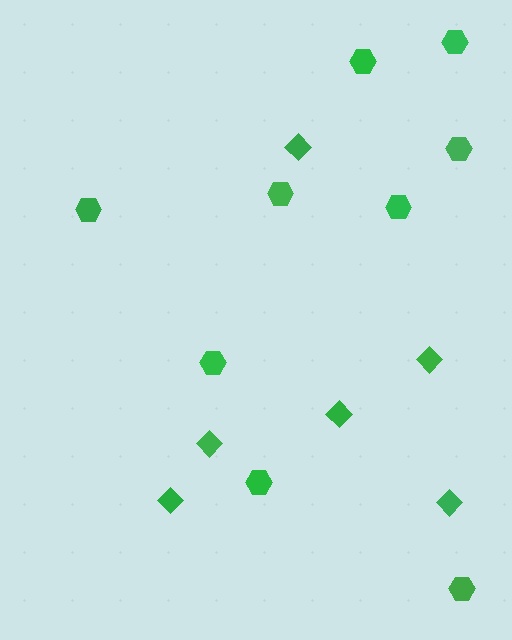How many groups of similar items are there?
There are 2 groups: one group of hexagons (9) and one group of diamonds (6).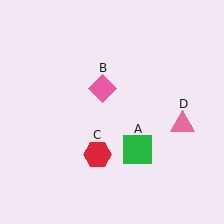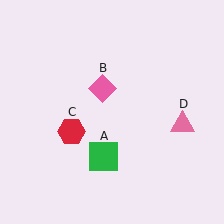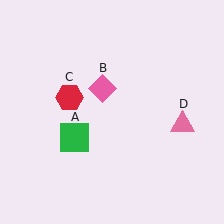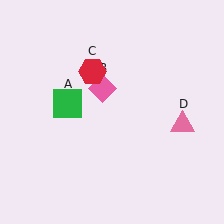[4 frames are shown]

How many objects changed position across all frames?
2 objects changed position: green square (object A), red hexagon (object C).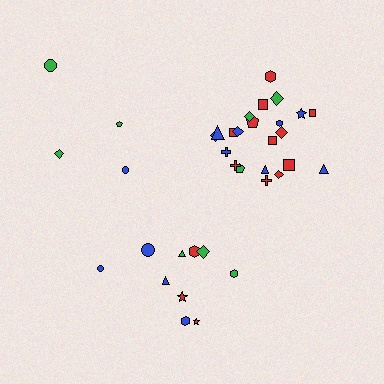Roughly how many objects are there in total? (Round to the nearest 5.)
Roughly 35 objects in total.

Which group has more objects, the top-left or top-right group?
The top-right group.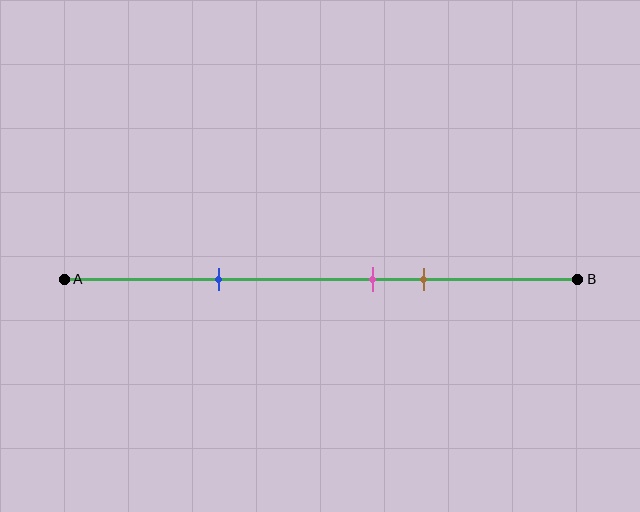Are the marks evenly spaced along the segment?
No, the marks are not evenly spaced.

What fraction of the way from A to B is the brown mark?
The brown mark is approximately 70% (0.7) of the way from A to B.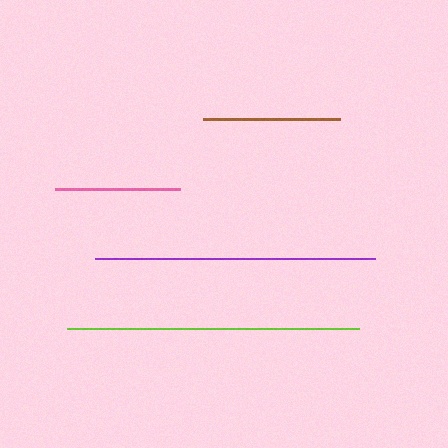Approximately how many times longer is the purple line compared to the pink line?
The purple line is approximately 2.2 times the length of the pink line.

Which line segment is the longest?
The lime line is the longest at approximately 292 pixels.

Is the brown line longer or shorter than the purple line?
The purple line is longer than the brown line.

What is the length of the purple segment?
The purple segment is approximately 280 pixels long.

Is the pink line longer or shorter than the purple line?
The purple line is longer than the pink line.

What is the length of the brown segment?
The brown segment is approximately 137 pixels long.